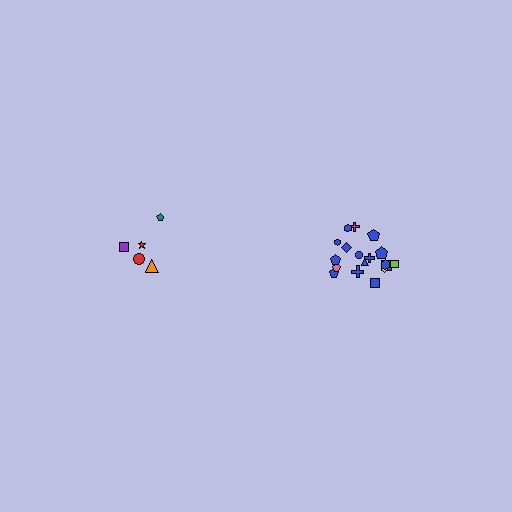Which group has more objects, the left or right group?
The right group.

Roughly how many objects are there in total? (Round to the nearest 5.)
Roughly 25 objects in total.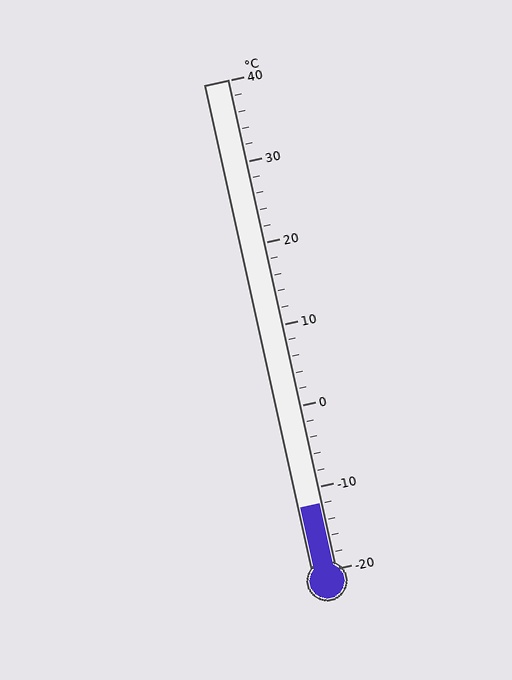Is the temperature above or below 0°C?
The temperature is below 0°C.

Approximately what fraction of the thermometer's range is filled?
The thermometer is filled to approximately 15% of its range.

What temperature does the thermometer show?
The thermometer shows approximately -12°C.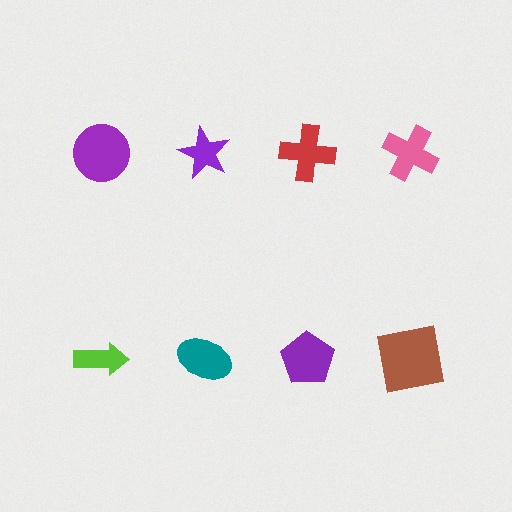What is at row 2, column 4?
A brown square.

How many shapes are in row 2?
4 shapes.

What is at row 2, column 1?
A lime arrow.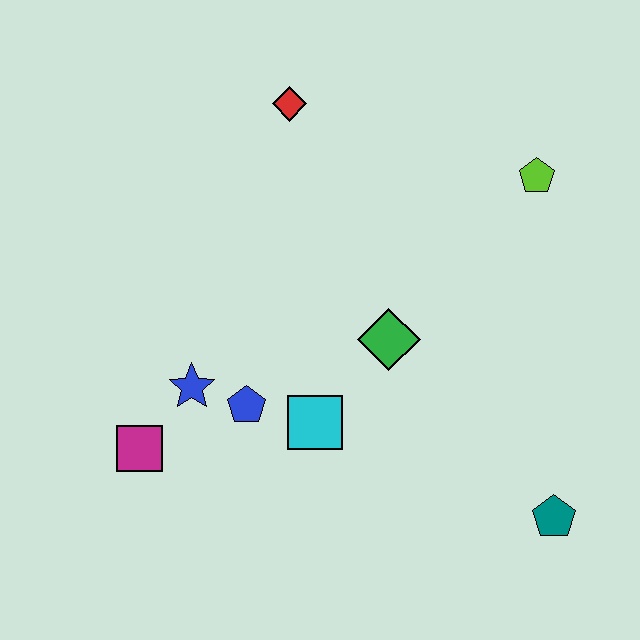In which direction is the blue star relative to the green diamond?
The blue star is to the left of the green diamond.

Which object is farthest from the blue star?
The lime pentagon is farthest from the blue star.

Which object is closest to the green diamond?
The cyan square is closest to the green diamond.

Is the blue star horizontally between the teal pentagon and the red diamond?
No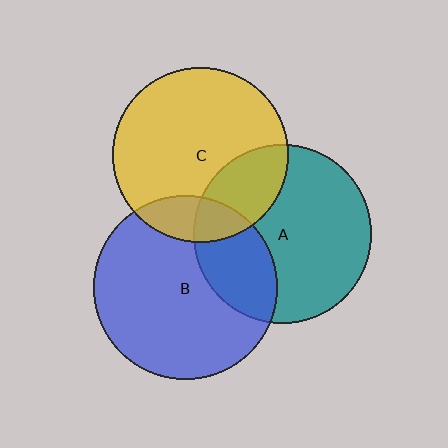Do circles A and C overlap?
Yes.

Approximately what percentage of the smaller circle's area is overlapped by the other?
Approximately 25%.